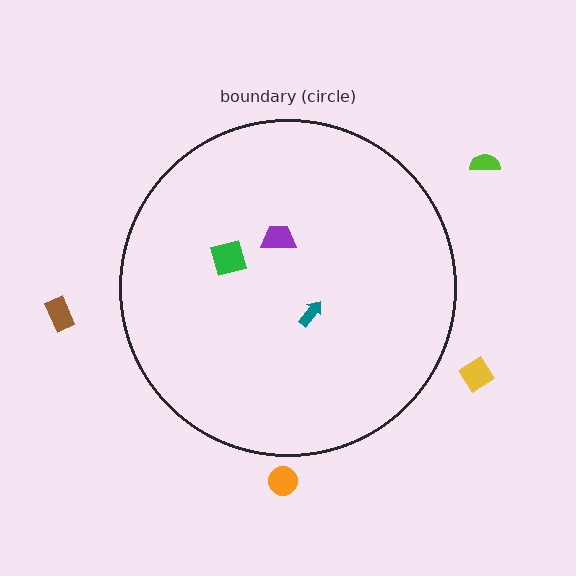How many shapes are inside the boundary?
3 inside, 4 outside.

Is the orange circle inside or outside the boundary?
Outside.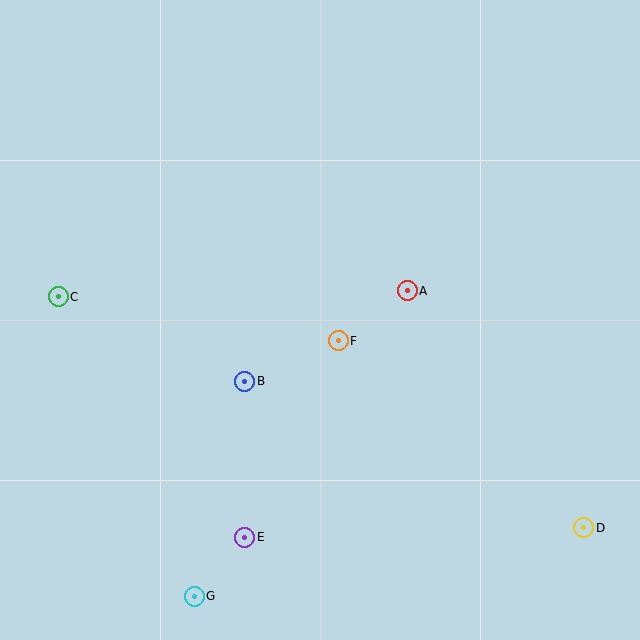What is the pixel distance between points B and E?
The distance between B and E is 156 pixels.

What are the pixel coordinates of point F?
Point F is at (338, 341).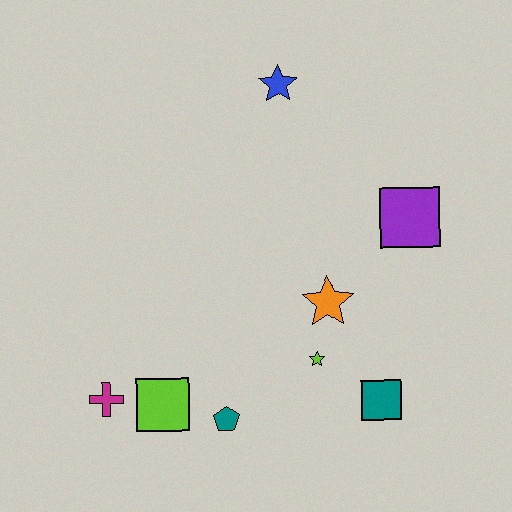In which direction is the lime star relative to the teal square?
The lime star is to the left of the teal square.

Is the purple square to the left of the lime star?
No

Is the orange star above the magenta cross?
Yes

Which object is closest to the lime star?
The orange star is closest to the lime star.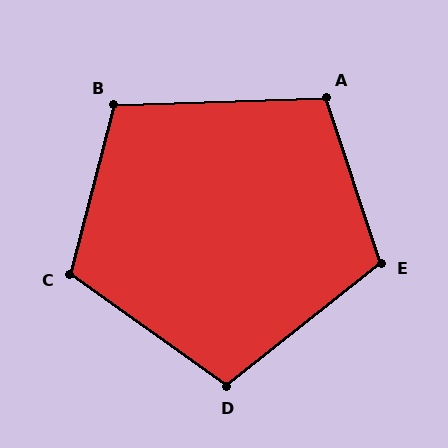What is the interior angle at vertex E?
Approximately 110 degrees (obtuse).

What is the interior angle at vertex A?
Approximately 107 degrees (obtuse).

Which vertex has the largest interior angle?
C, at approximately 111 degrees.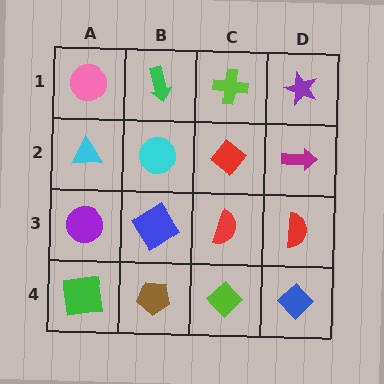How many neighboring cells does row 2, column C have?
4.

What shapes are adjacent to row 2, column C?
A lime cross (row 1, column C), a red semicircle (row 3, column C), a cyan circle (row 2, column B), a magenta arrow (row 2, column D).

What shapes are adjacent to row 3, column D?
A magenta arrow (row 2, column D), a blue diamond (row 4, column D), a red semicircle (row 3, column C).